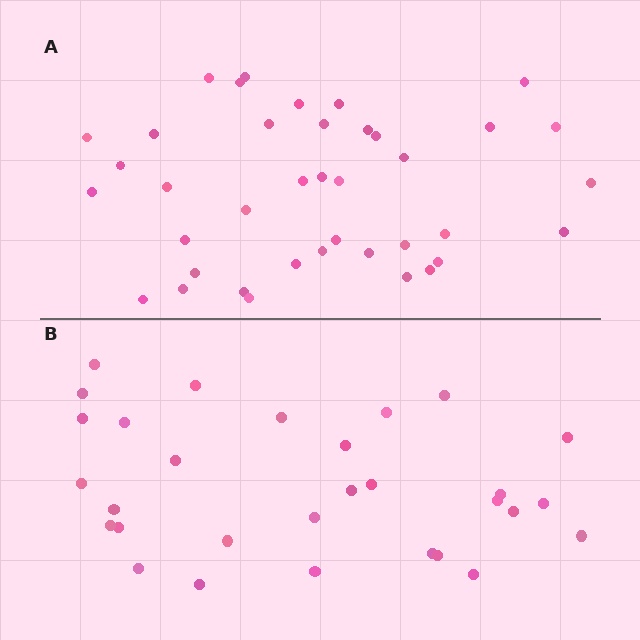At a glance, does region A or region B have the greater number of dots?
Region A (the top region) has more dots.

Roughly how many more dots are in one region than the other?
Region A has roughly 8 or so more dots than region B.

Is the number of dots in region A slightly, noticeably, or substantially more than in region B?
Region A has noticeably more, but not dramatically so. The ratio is roughly 1.3 to 1.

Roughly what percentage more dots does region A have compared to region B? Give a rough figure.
About 30% more.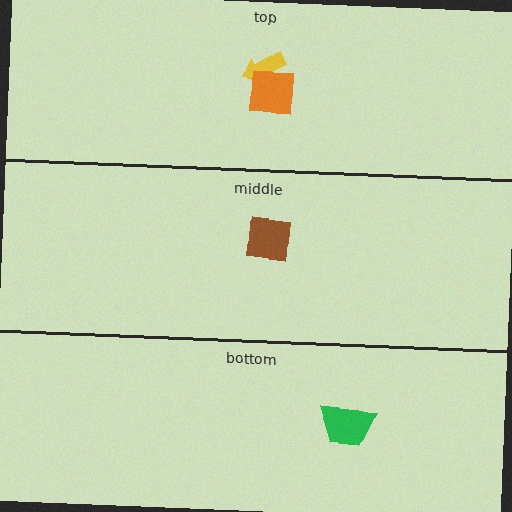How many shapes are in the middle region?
1.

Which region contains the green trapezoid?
The bottom region.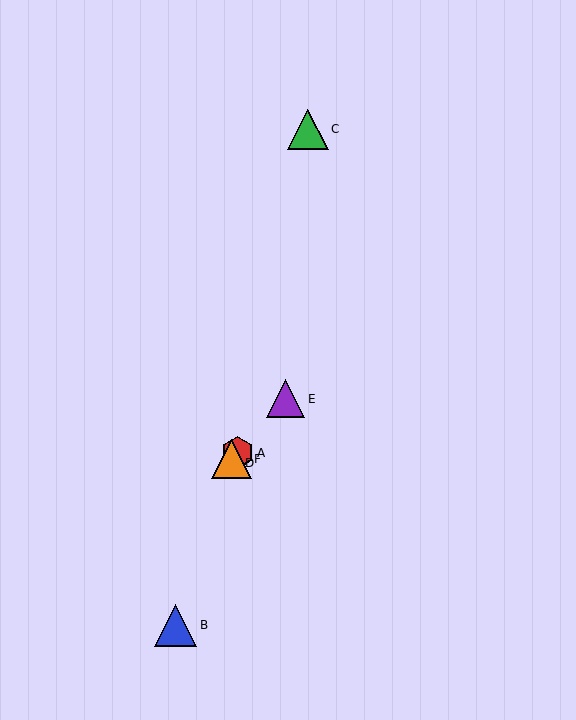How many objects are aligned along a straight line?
4 objects (A, D, E, F) are aligned along a straight line.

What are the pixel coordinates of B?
Object B is at (175, 625).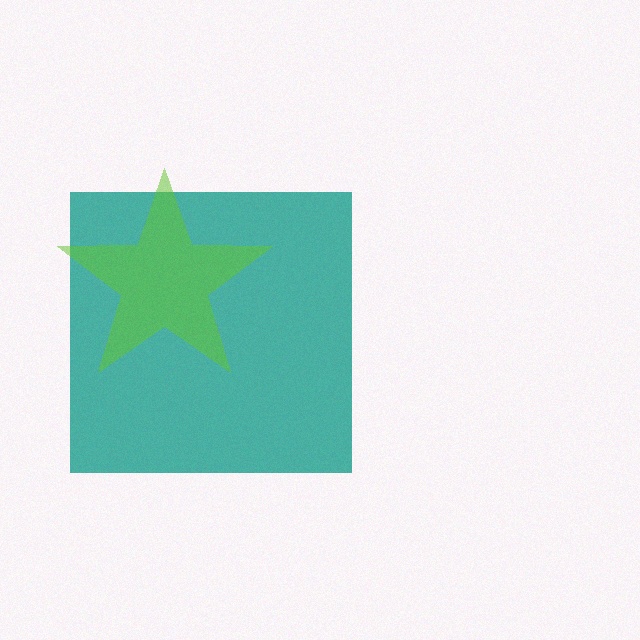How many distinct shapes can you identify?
There are 2 distinct shapes: a teal square, a lime star.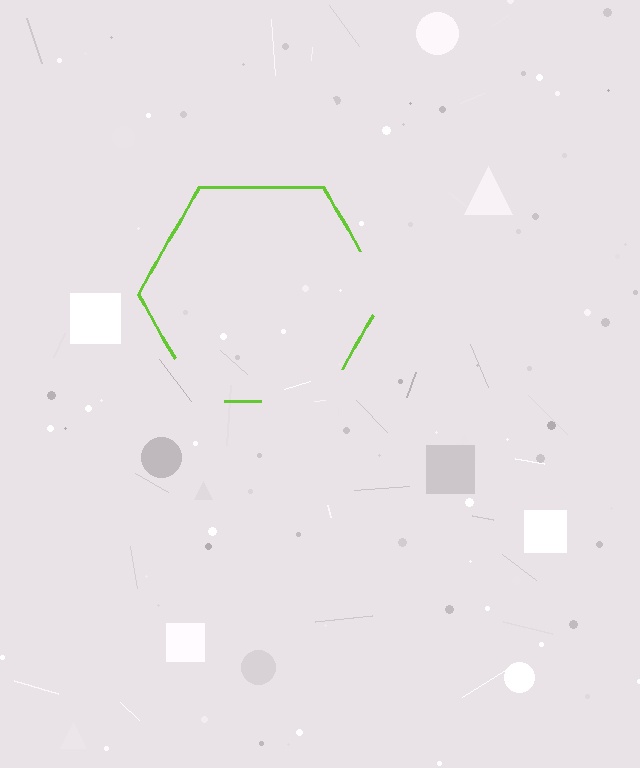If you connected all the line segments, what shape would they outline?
They would outline a hexagon.